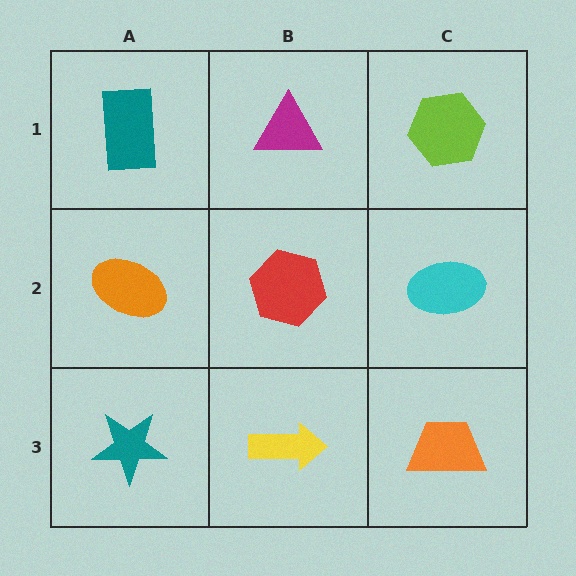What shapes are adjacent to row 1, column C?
A cyan ellipse (row 2, column C), a magenta triangle (row 1, column B).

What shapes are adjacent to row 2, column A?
A teal rectangle (row 1, column A), a teal star (row 3, column A), a red hexagon (row 2, column B).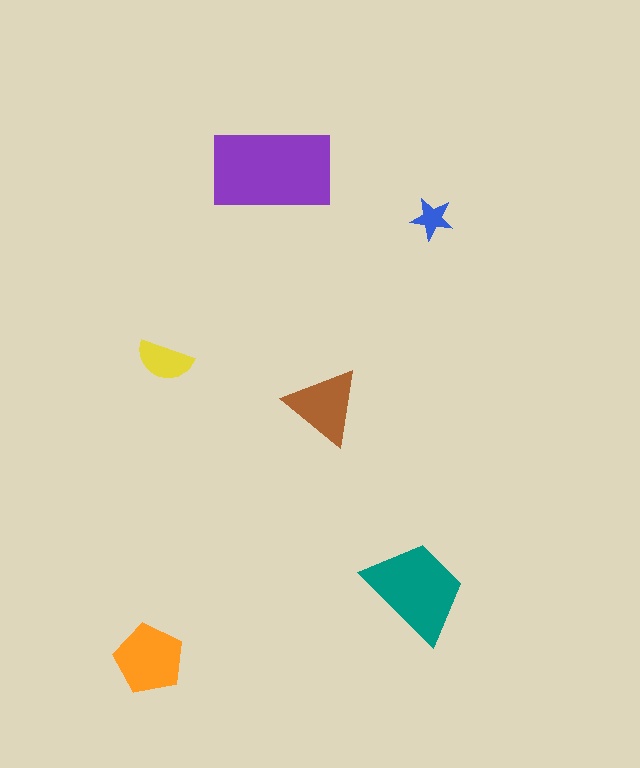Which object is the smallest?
The blue star.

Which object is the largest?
The purple rectangle.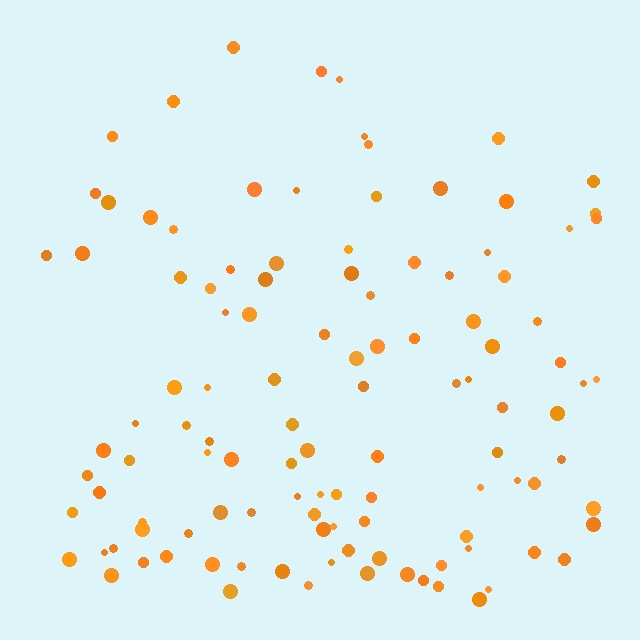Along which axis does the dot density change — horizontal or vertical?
Vertical.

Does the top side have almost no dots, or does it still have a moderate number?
Still a moderate number, just noticeably fewer than the bottom.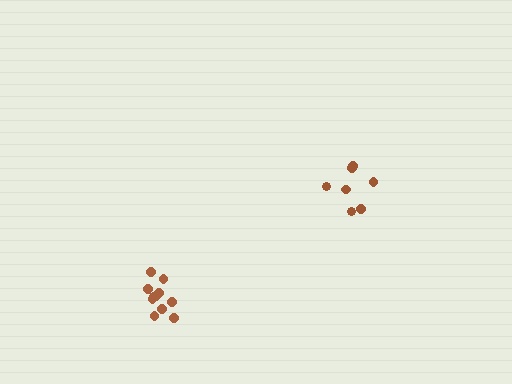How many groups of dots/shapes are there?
There are 2 groups.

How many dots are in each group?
Group 1: 7 dots, Group 2: 11 dots (18 total).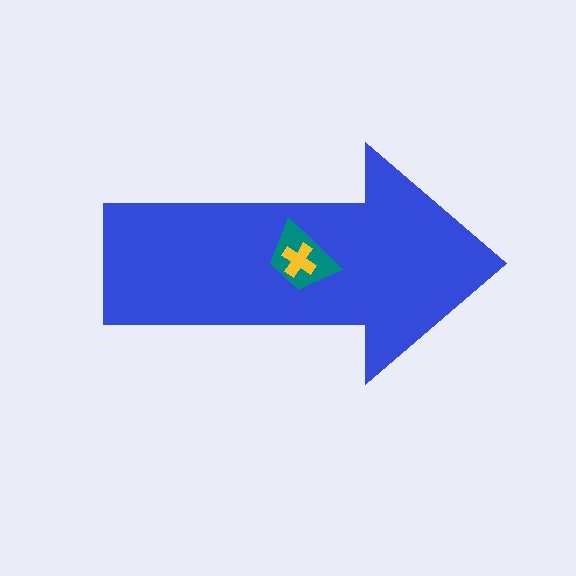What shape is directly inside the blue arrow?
The teal trapezoid.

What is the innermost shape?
The yellow cross.